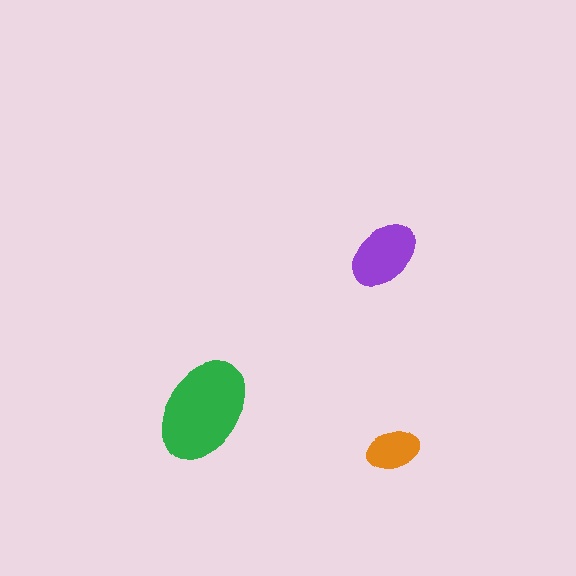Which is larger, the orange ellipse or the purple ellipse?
The purple one.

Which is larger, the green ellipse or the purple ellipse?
The green one.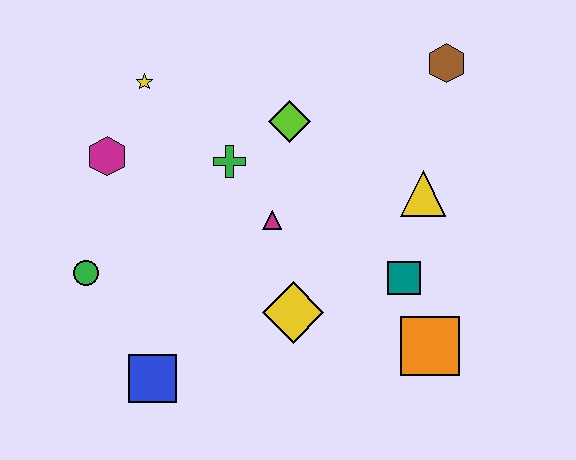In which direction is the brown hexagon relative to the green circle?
The brown hexagon is to the right of the green circle.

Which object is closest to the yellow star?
The magenta hexagon is closest to the yellow star.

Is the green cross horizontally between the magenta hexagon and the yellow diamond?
Yes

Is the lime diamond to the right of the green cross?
Yes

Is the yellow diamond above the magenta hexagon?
No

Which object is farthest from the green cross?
The orange square is farthest from the green cross.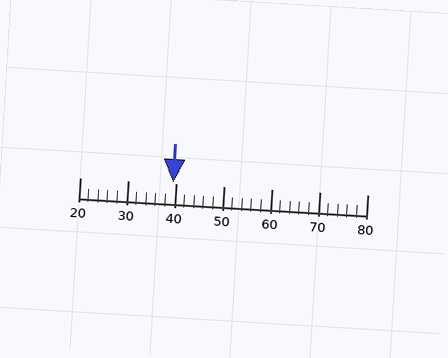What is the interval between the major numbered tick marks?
The major tick marks are spaced 10 units apart.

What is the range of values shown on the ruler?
The ruler shows values from 20 to 80.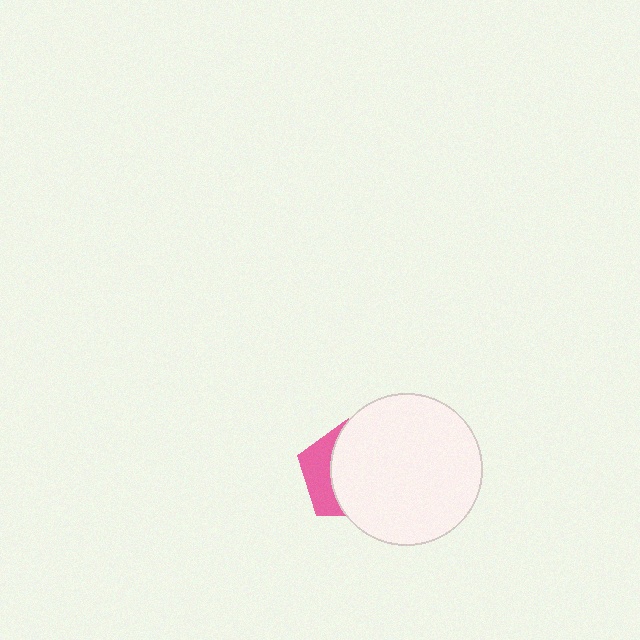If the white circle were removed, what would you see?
You would see the complete pink pentagon.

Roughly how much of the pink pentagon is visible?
A small part of it is visible (roughly 32%).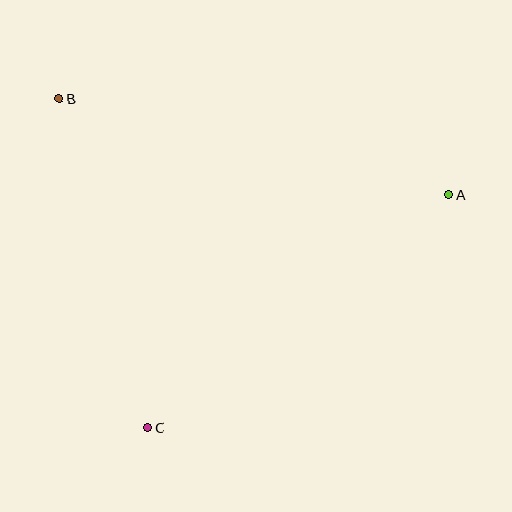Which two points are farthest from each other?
Points A and B are farthest from each other.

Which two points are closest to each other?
Points B and C are closest to each other.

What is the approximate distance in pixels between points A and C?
The distance between A and C is approximately 381 pixels.